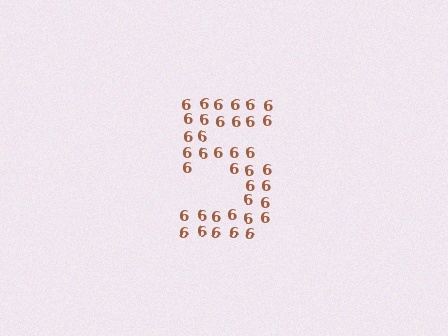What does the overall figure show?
The overall figure shows the digit 5.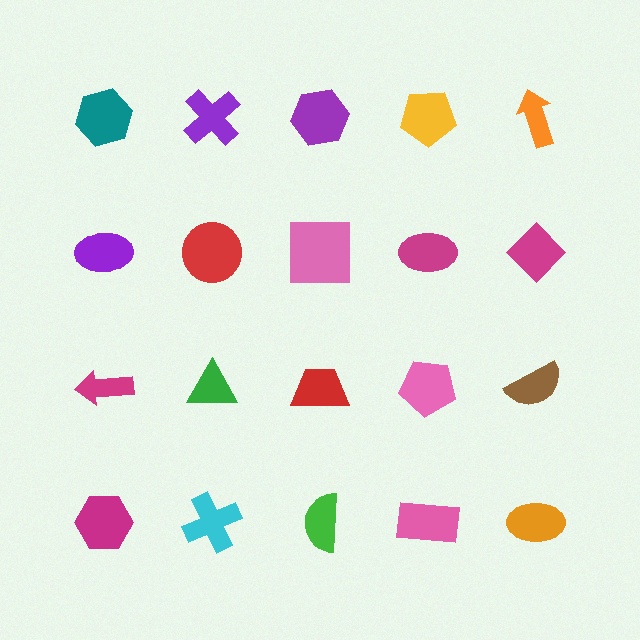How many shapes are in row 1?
5 shapes.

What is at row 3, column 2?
A green triangle.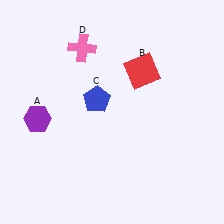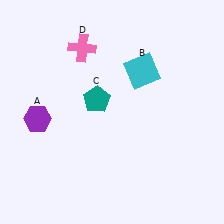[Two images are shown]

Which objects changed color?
B changed from red to cyan. C changed from blue to teal.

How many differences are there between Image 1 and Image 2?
There are 2 differences between the two images.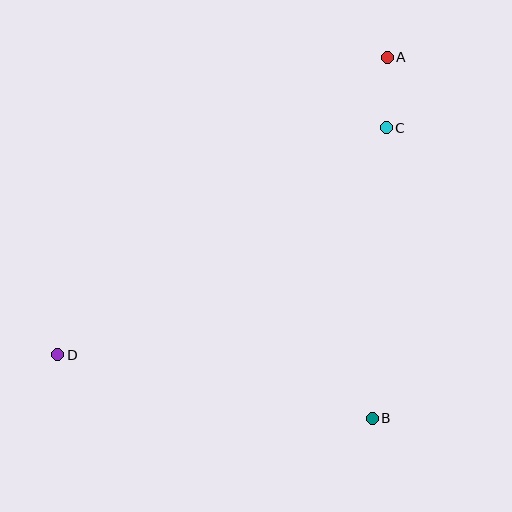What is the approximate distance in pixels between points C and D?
The distance between C and D is approximately 399 pixels.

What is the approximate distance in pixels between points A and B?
The distance between A and B is approximately 361 pixels.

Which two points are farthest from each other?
Points A and D are farthest from each other.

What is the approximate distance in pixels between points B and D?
The distance between B and D is approximately 321 pixels.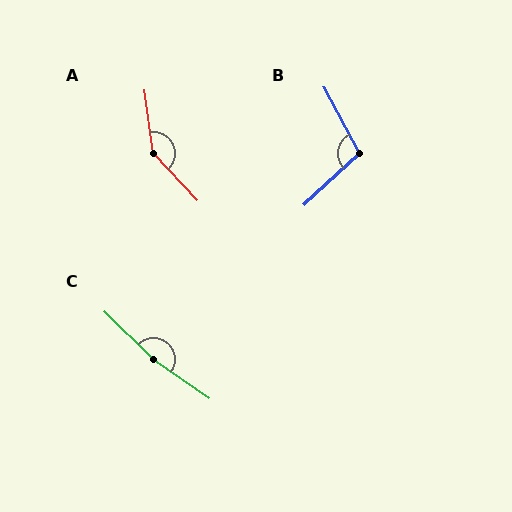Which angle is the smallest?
B, at approximately 105 degrees.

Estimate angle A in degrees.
Approximately 145 degrees.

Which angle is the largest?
C, at approximately 170 degrees.